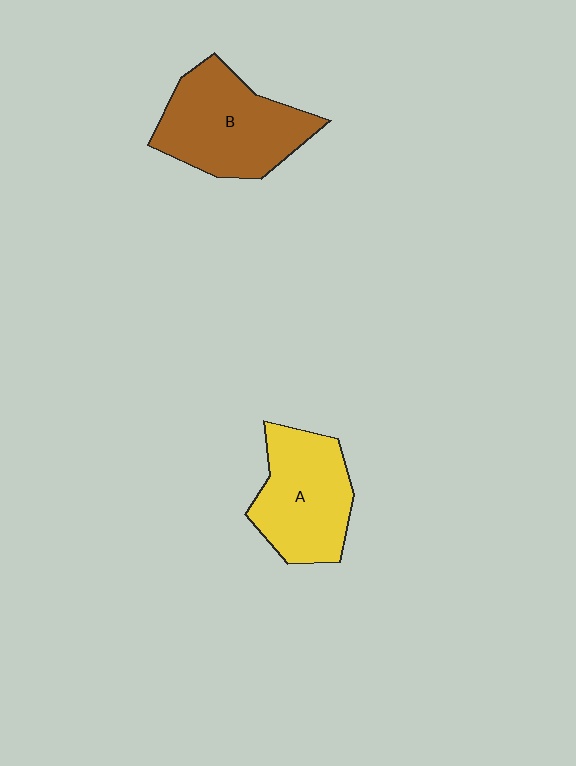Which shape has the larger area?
Shape B (brown).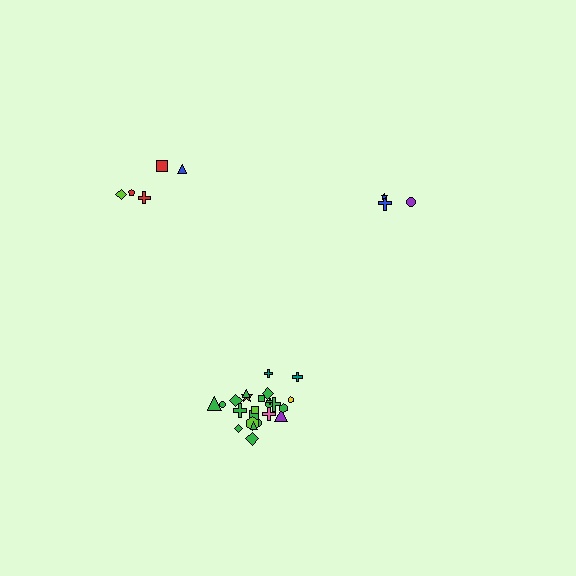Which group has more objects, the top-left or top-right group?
The top-left group.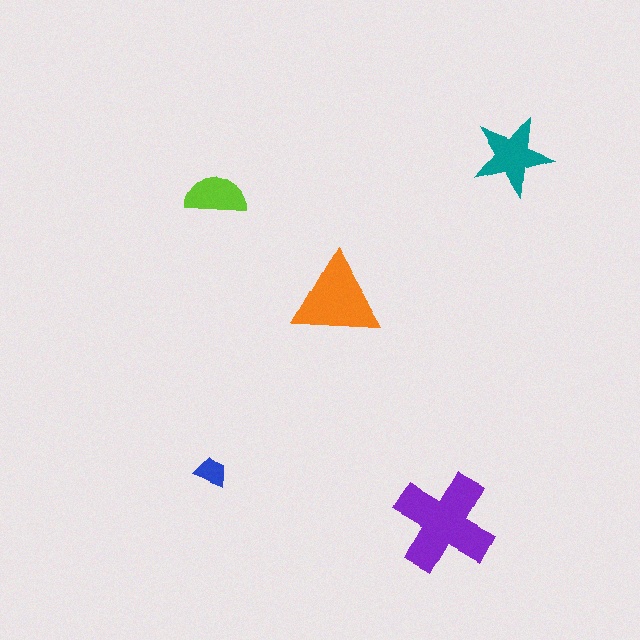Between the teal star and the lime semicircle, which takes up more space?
The teal star.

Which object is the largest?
The purple cross.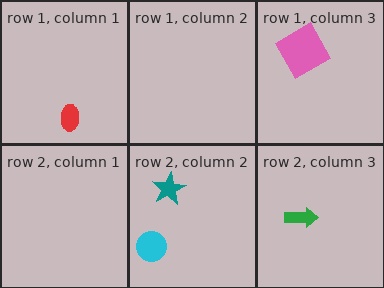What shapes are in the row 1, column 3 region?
The pink square.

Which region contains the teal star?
The row 2, column 2 region.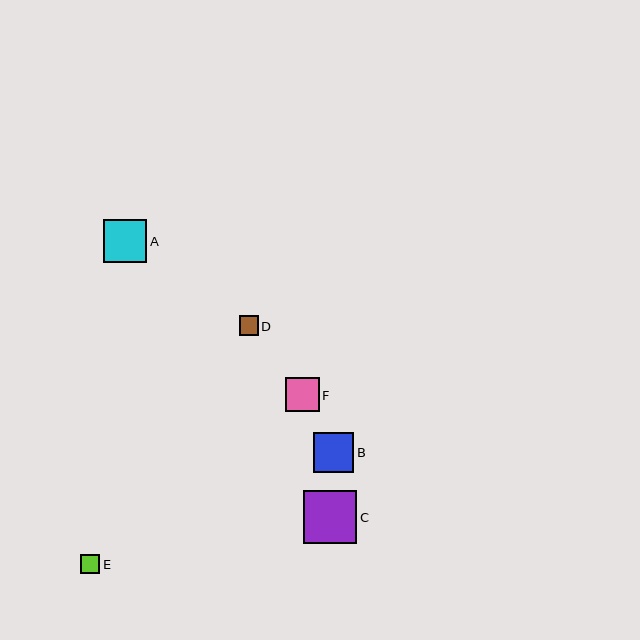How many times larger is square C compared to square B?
Square C is approximately 1.3 times the size of square B.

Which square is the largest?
Square C is the largest with a size of approximately 53 pixels.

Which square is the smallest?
Square E is the smallest with a size of approximately 19 pixels.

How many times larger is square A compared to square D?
Square A is approximately 2.2 times the size of square D.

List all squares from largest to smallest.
From largest to smallest: C, A, B, F, D, E.